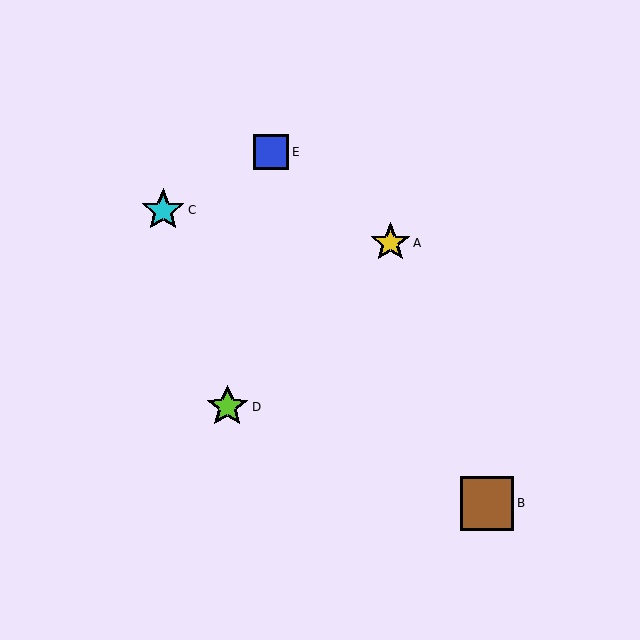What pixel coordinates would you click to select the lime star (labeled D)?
Click at (227, 407) to select the lime star D.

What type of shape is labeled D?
Shape D is a lime star.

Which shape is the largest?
The brown square (labeled B) is the largest.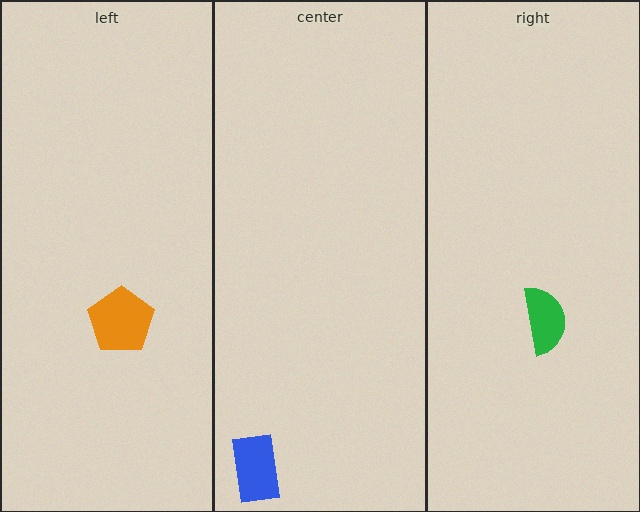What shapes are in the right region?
The green semicircle.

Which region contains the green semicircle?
The right region.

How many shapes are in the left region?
1.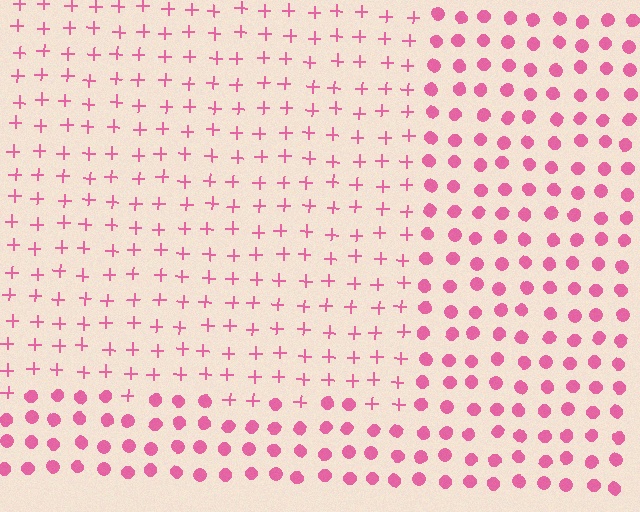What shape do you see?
I see a rectangle.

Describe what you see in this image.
The image is filled with small pink elements arranged in a uniform grid. A rectangle-shaped region contains plus signs, while the surrounding area contains circles. The boundary is defined purely by the change in element shape.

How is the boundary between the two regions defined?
The boundary is defined by a change in element shape: plus signs inside vs. circles outside. All elements share the same color and spacing.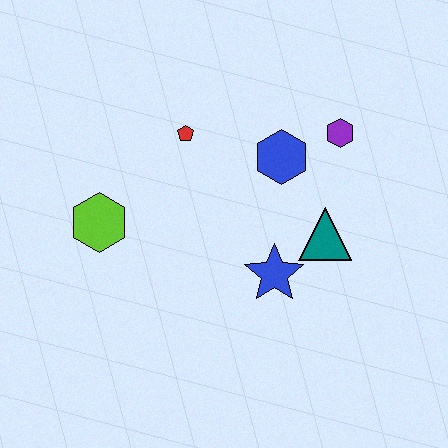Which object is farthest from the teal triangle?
The lime hexagon is farthest from the teal triangle.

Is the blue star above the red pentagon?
No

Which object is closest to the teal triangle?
The blue star is closest to the teal triangle.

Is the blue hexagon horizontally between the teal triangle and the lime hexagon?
Yes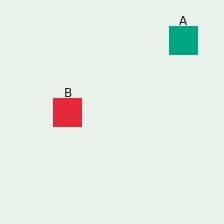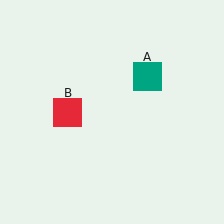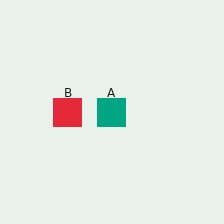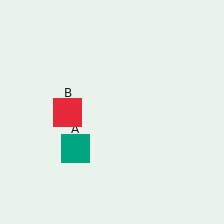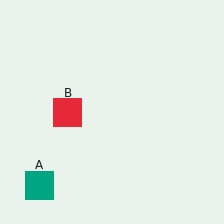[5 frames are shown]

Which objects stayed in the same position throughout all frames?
Red square (object B) remained stationary.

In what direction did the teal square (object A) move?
The teal square (object A) moved down and to the left.